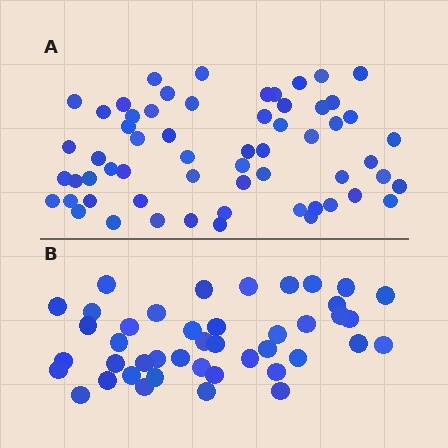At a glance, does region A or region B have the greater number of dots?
Region A (the top region) has more dots.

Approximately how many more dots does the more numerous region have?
Region A has approximately 15 more dots than region B.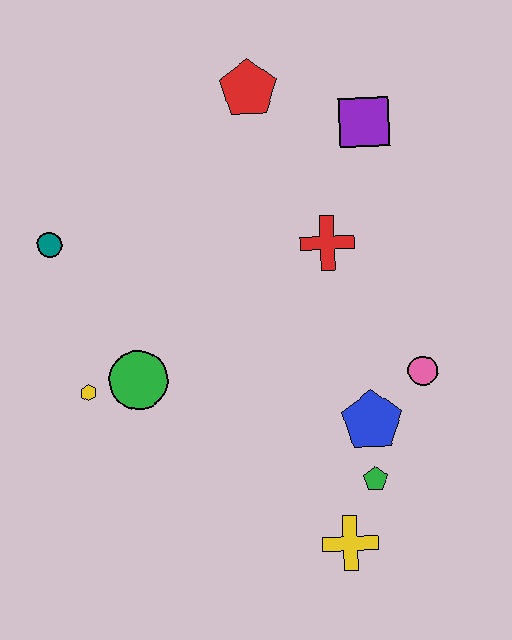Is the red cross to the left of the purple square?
Yes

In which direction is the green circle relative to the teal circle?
The green circle is below the teal circle.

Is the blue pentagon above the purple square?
No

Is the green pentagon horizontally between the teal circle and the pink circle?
Yes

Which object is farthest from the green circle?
The purple square is farthest from the green circle.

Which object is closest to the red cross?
The purple square is closest to the red cross.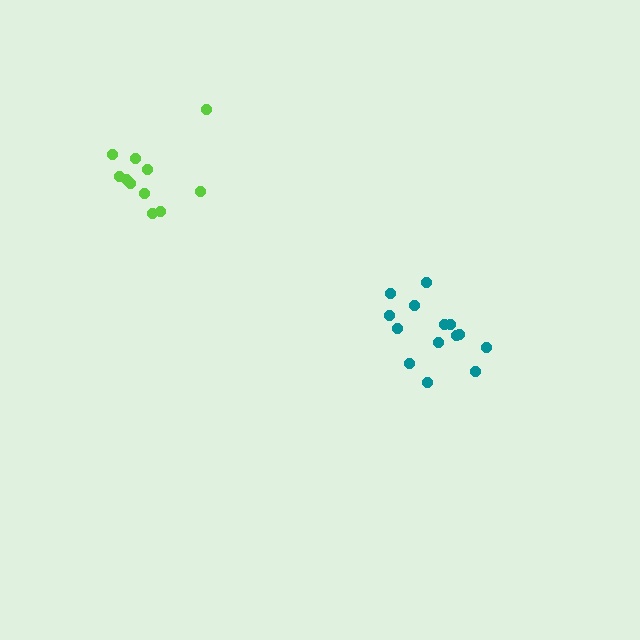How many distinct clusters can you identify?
There are 2 distinct clusters.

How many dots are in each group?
Group 1: 11 dots, Group 2: 14 dots (25 total).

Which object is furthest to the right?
The teal cluster is rightmost.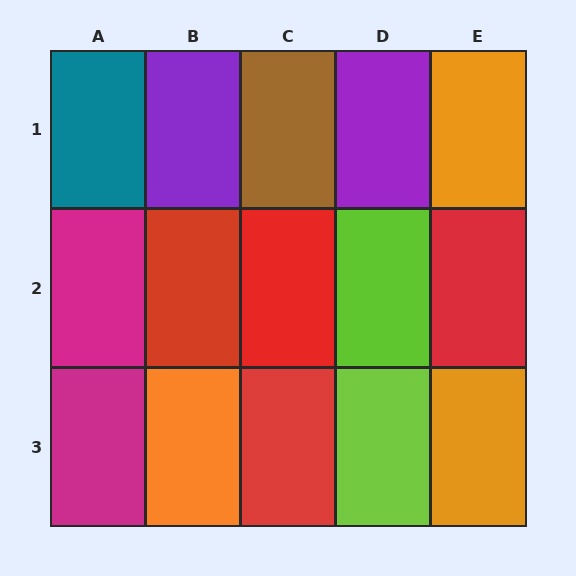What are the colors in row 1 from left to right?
Teal, purple, brown, purple, orange.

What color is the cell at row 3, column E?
Orange.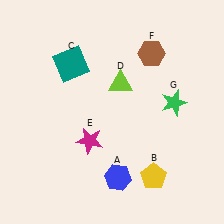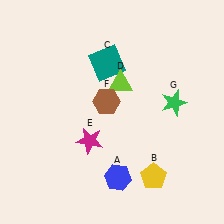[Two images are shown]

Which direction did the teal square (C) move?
The teal square (C) moved right.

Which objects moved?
The objects that moved are: the teal square (C), the brown hexagon (F).